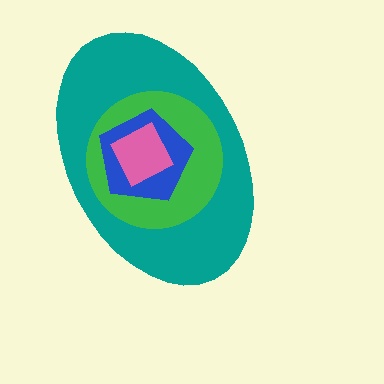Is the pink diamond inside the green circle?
Yes.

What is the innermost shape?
The pink diamond.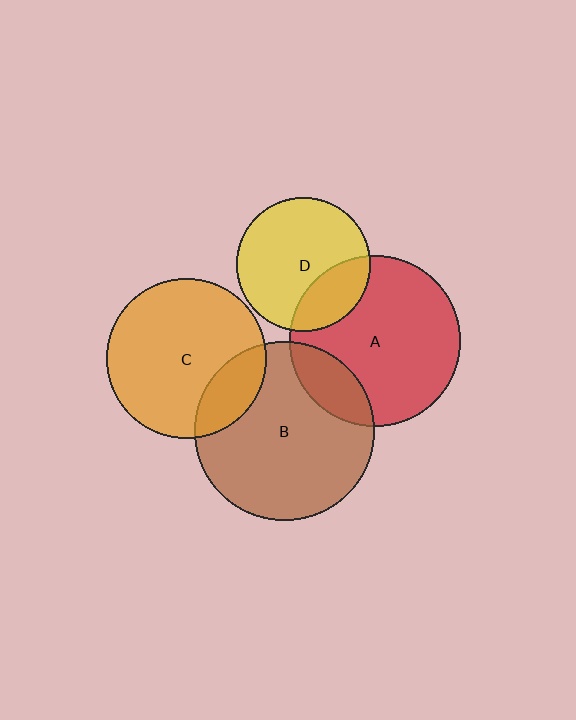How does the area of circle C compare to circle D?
Approximately 1.4 times.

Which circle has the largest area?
Circle B (brown).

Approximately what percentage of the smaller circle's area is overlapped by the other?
Approximately 25%.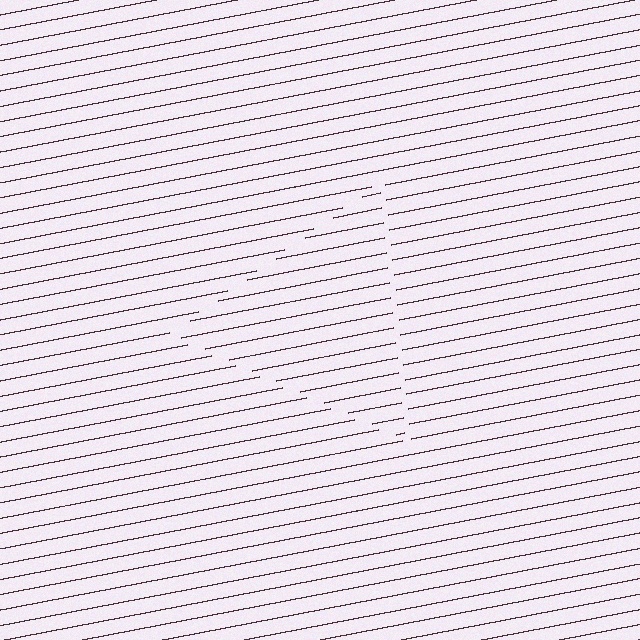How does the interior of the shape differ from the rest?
The interior of the shape contains the same grating, shifted by half a period — the contour is defined by the phase discontinuity where line-ends from the inner and outer gratings abut.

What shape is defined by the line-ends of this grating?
An illusory triangle. The interior of the shape contains the same grating, shifted by half a period — the contour is defined by the phase discontinuity where line-ends from the inner and outer gratings abut.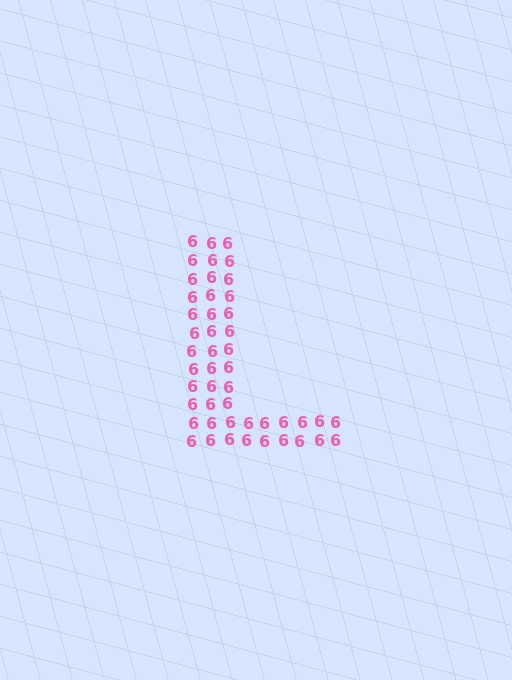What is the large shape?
The large shape is the letter L.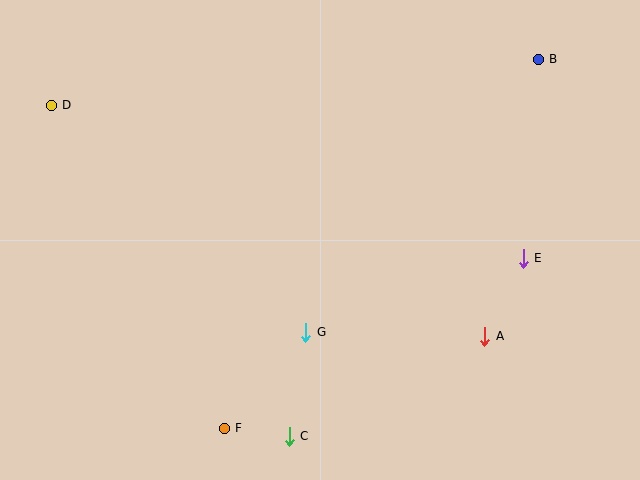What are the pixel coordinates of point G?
Point G is at (306, 332).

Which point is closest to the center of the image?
Point G at (306, 332) is closest to the center.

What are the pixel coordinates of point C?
Point C is at (289, 436).